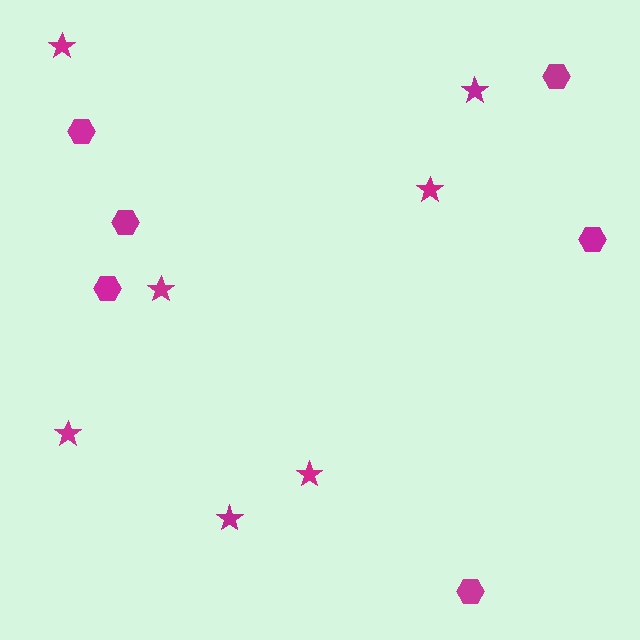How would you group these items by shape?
There are 2 groups: one group of hexagons (6) and one group of stars (7).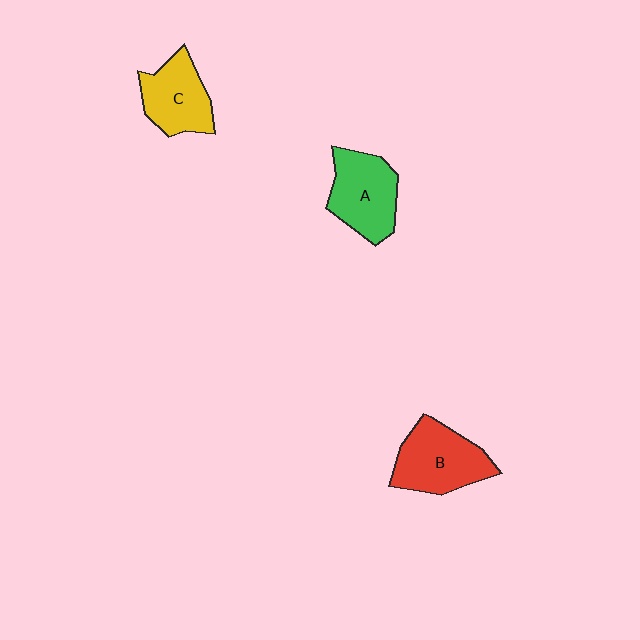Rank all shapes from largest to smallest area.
From largest to smallest: B (red), A (green), C (yellow).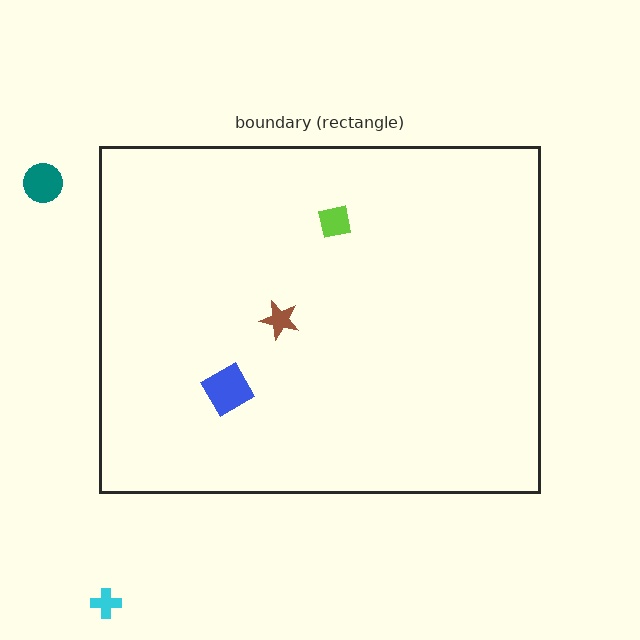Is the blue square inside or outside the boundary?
Inside.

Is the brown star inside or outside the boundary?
Inside.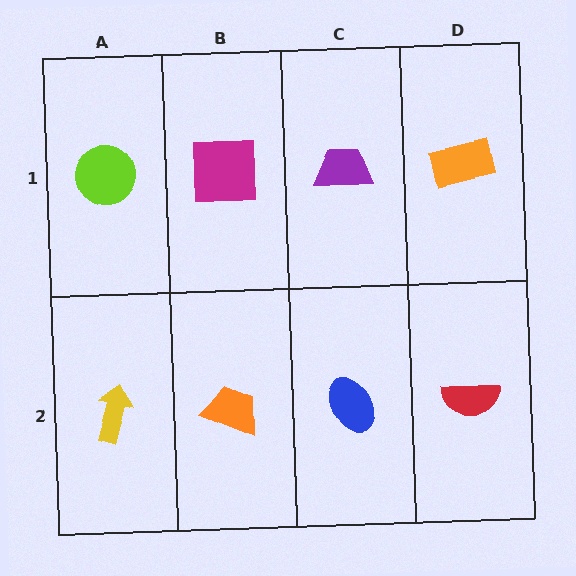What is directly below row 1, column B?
An orange trapezoid.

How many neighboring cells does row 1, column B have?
3.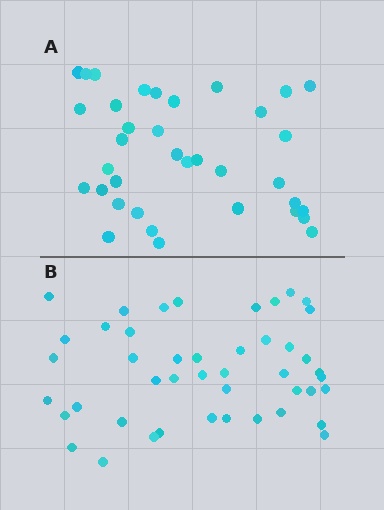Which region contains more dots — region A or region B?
Region B (the bottom region) has more dots.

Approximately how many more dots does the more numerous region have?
Region B has roughly 8 or so more dots than region A.